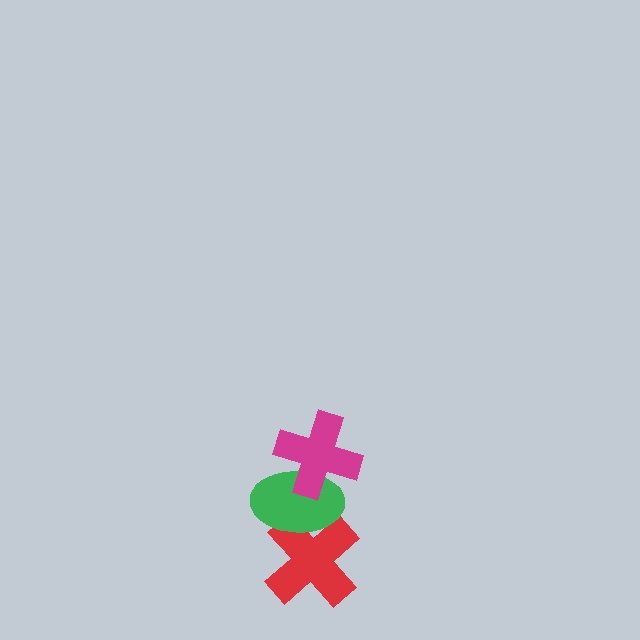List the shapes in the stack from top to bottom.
From top to bottom: the magenta cross, the green ellipse, the red cross.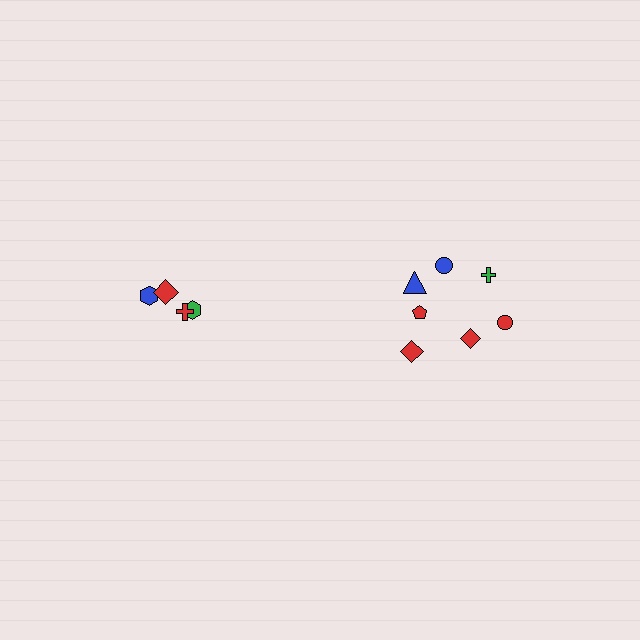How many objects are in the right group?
There are 7 objects.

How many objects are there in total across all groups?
There are 11 objects.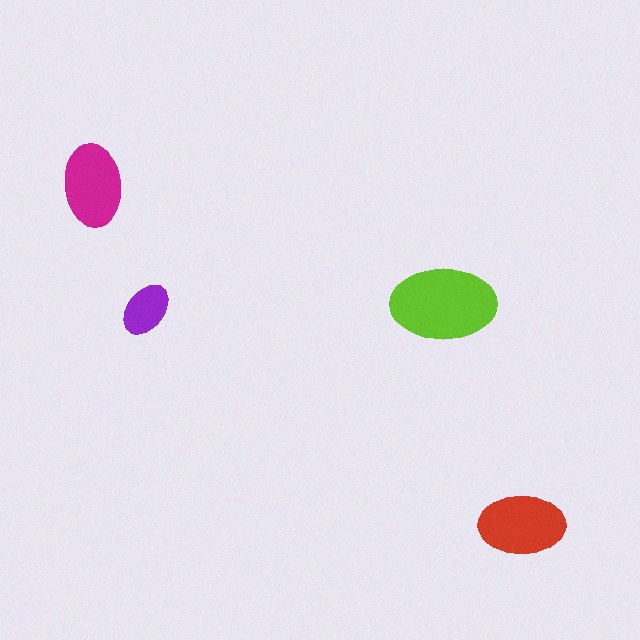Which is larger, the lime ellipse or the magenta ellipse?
The lime one.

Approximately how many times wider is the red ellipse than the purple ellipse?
About 1.5 times wider.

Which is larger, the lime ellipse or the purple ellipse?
The lime one.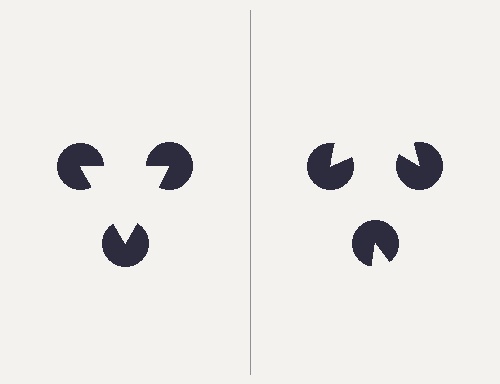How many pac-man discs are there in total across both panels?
6 — 3 on each side.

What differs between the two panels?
The pac-man discs are positioned identically on both sides; only the wedge orientations differ. On the left they align to a triangle; on the right they are misaligned.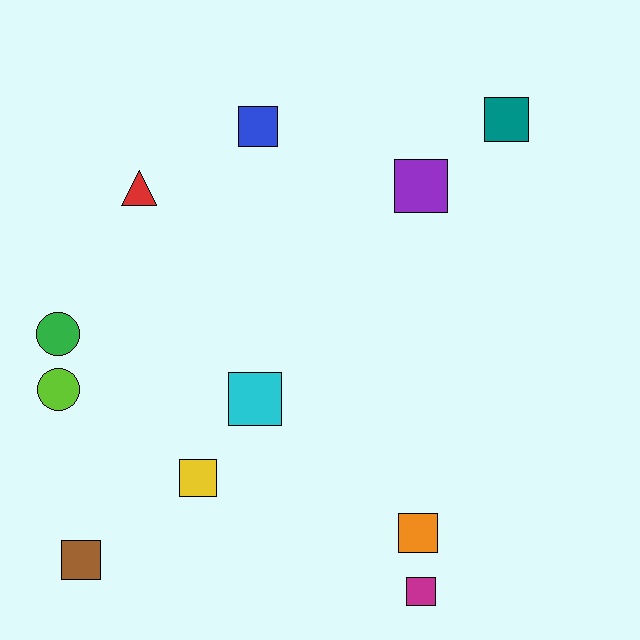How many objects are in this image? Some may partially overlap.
There are 11 objects.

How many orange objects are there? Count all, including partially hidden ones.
There is 1 orange object.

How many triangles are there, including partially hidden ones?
There is 1 triangle.